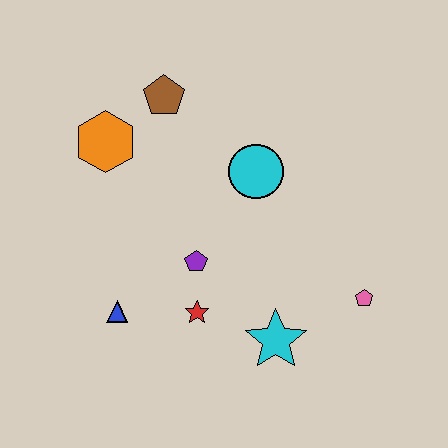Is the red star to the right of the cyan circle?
No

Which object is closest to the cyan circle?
The purple pentagon is closest to the cyan circle.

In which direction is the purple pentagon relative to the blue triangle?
The purple pentagon is to the right of the blue triangle.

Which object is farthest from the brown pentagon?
The pink pentagon is farthest from the brown pentagon.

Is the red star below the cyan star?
No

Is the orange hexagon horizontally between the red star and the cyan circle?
No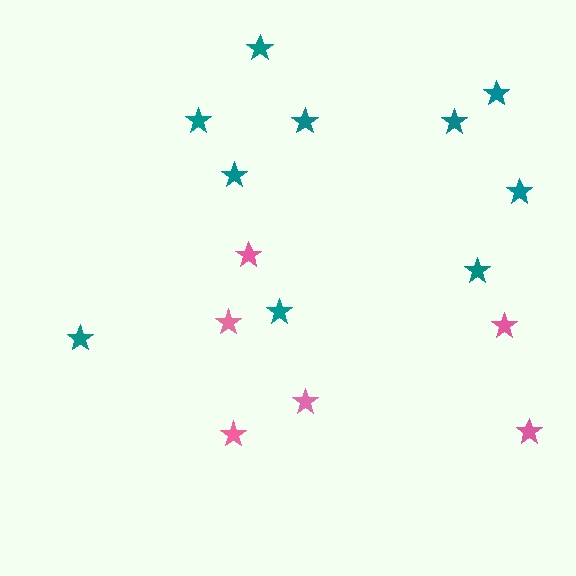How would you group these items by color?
There are 2 groups: one group of pink stars (6) and one group of teal stars (10).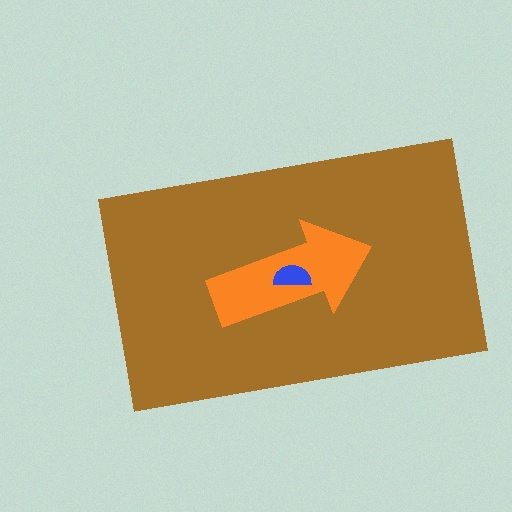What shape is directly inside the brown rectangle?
The orange arrow.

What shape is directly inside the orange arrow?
The blue semicircle.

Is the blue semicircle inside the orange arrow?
Yes.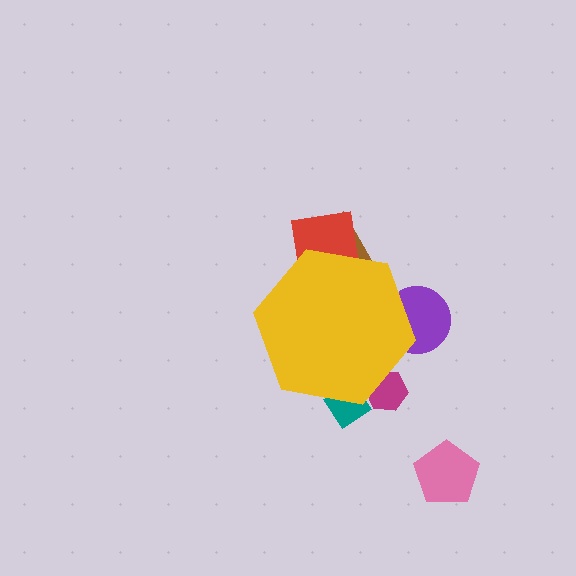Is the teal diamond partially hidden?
Yes, the teal diamond is partially hidden behind the yellow hexagon.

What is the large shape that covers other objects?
A yellow hexagon.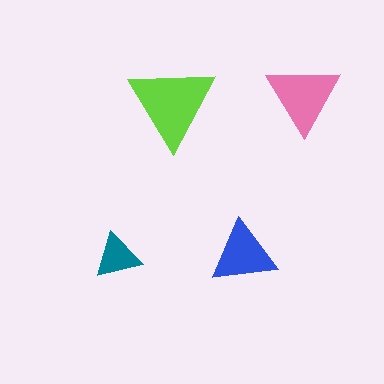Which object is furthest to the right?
The pink triangle is rightmost.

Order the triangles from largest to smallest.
the lime one, the pink one, the blue one, the teal one.